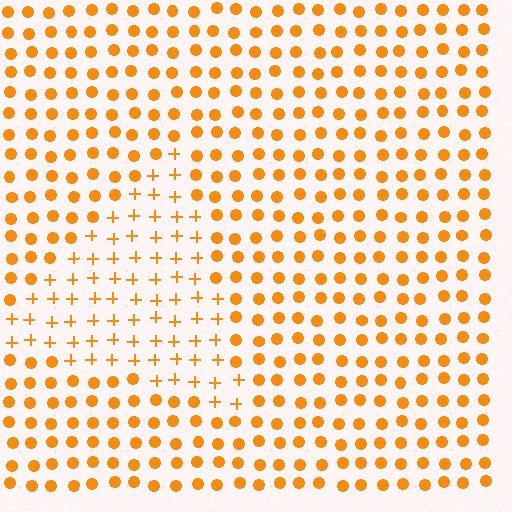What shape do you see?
I see a triangle.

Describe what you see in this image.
The image is filled with small orange elements arranged in a uniform grid. A triangle-shaped region contains plus signs, while the surrounding area contains circles. The boundary is defined purely by the change in element shape.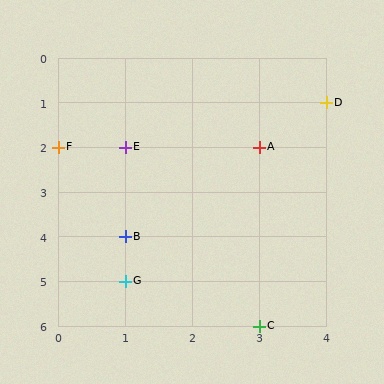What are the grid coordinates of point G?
Point G is at grid coordinates (1, 5).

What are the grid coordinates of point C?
Point C is at grid coordinates (3, 6).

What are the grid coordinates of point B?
Point B is at grid coordinates (1, 4).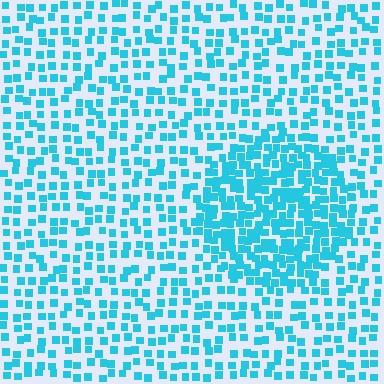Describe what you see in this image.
The image contains small cyan elements arranged at two different densities. A circle-shaped region is visible where the elements are more densely packed than the surrounding area.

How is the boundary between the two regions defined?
The boundary is defined by a change in element density (approximately 2.0x ratio). All elements are the same color, size, and shape.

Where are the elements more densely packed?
The elements are more densely packed inside the circle boundary.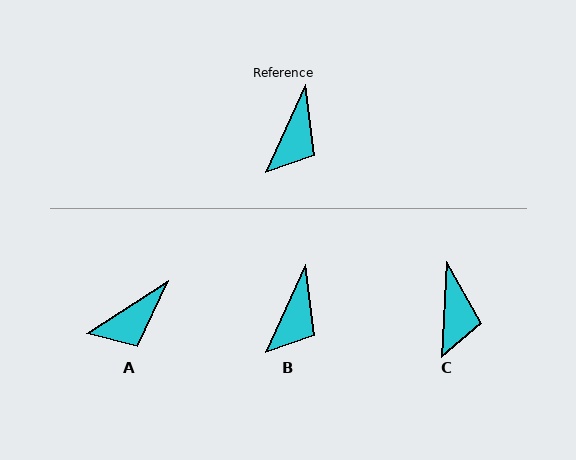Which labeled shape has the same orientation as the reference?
B.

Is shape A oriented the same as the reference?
No, it is off by about 33 degrees.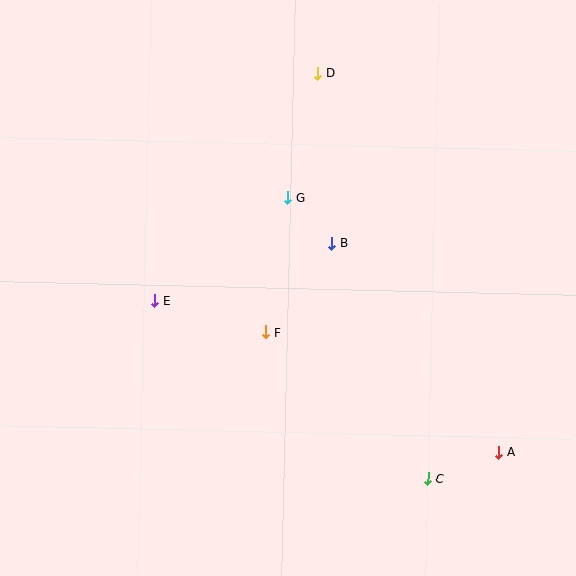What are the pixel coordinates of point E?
Point E is at (155, 301).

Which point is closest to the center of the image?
Point F at (265, 332) is closest to the center.